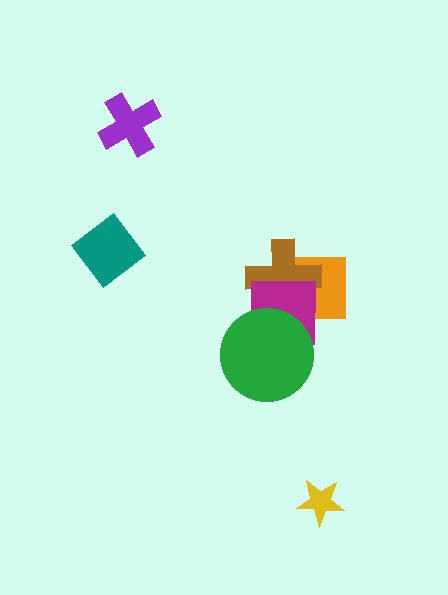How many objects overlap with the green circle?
1 object overlaps with the green circle.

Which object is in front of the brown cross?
The magenta square is in front of the brown cross.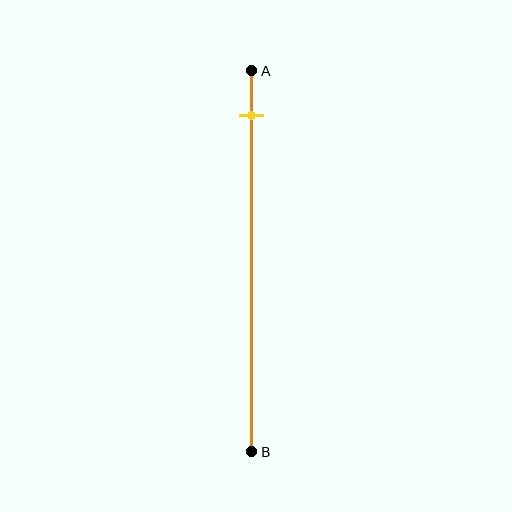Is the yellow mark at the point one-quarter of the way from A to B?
No, the mark is at about 10% from A, not at the 25% one-quarter point.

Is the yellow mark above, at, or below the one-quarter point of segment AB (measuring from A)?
The yellow mark is above the one-quarter point of segment AB.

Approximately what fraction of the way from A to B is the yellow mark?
The yellow mark is approximately 10% of the way from A to B.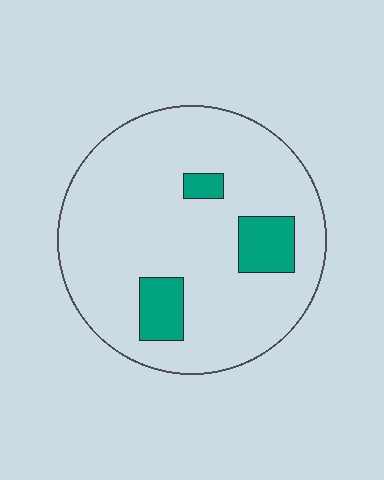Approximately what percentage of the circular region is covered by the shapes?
Approximately 15%.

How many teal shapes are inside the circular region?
3.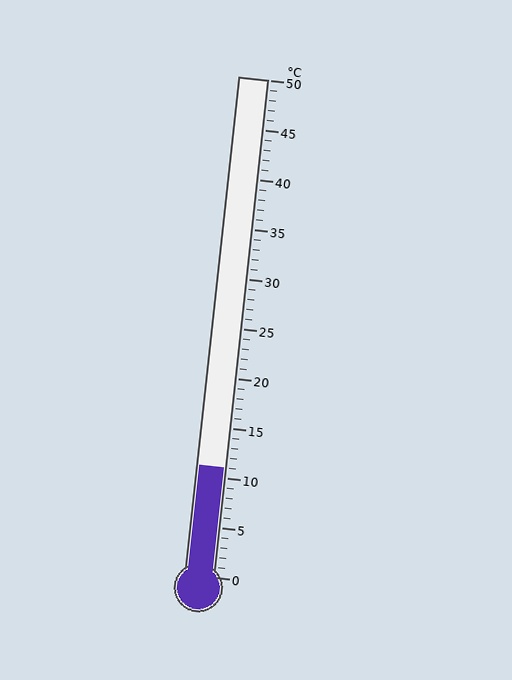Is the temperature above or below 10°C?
The temperature is above 10°C.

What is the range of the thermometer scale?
The thermometer scale ranges from 0°C to 50°C.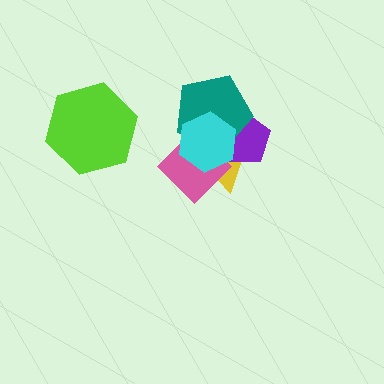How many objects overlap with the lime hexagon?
0 objects overlap with the lime hexagon.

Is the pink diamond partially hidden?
Yes, it is partially covered by another shape.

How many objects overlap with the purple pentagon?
4 objects overlap with the purple pentagon.